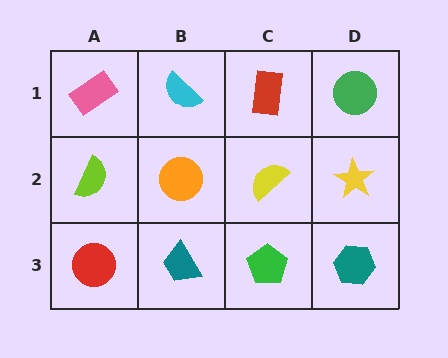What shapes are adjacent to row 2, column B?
A cyan semicircle (row 1, column B), a teal trapezoid (row 3, column B), a lime semicircle (row 2, column A), a yellow semicircle (row 2, column C).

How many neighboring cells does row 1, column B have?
3.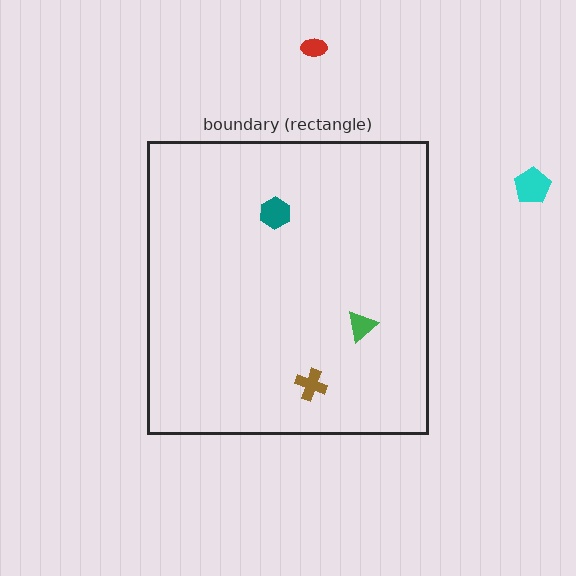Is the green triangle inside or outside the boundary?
Inside.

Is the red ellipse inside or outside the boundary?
Outside.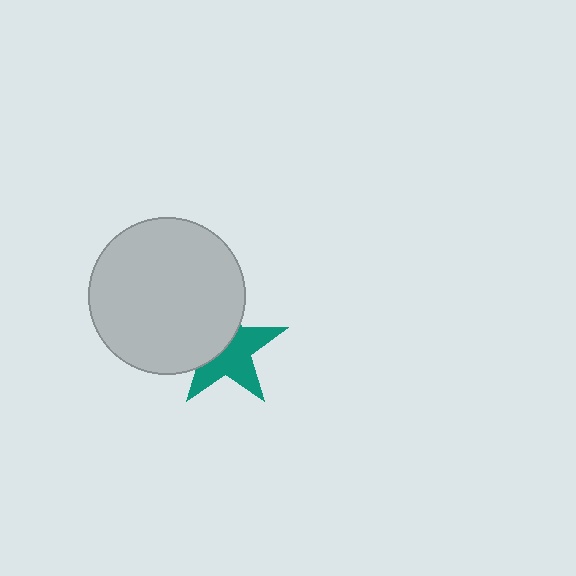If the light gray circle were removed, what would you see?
You would see the complete teal star.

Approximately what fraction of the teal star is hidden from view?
Roughly 44% of the teal star is hidden behind the light gray circle.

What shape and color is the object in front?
The object in front is a light gray circle.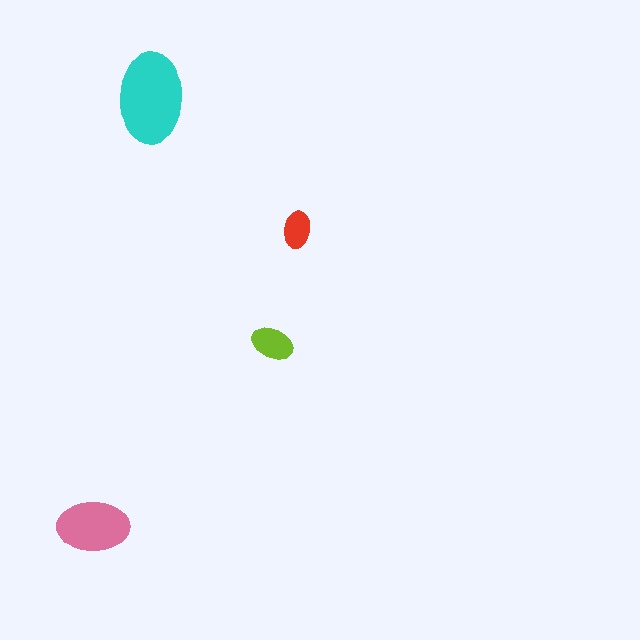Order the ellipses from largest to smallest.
the cyan one, the pink one, the lime one, the red one.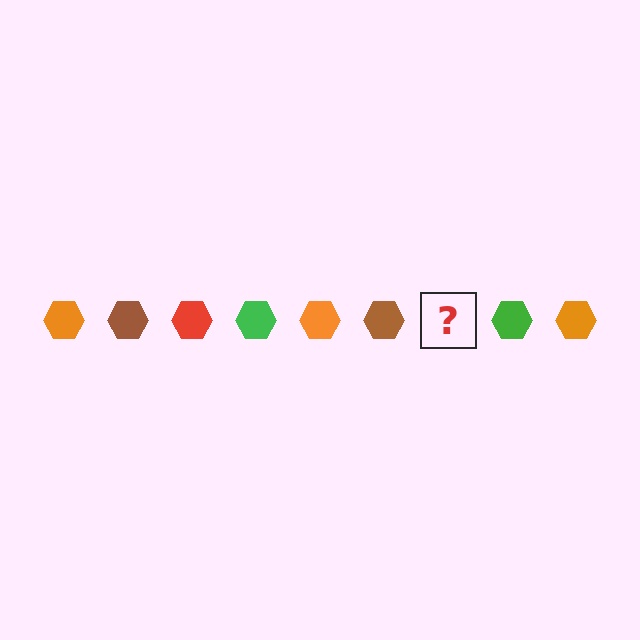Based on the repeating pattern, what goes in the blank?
The blank should be a red hexagon.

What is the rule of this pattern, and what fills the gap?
The rule is that the pattern cycles through orange, brown, red, green hexagons. The gap should be filled with a red hexagon.